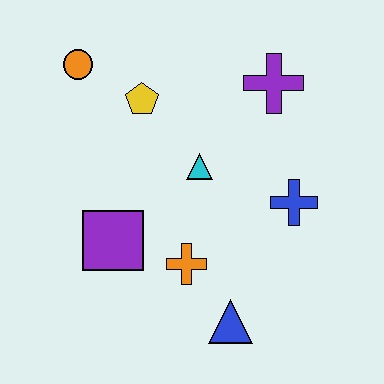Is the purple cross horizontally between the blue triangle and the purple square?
No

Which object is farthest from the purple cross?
The blue triangle is farthest from the purple cross.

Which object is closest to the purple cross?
The cyan triangle is closest to the purple cross.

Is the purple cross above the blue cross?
Yes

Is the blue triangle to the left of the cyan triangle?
No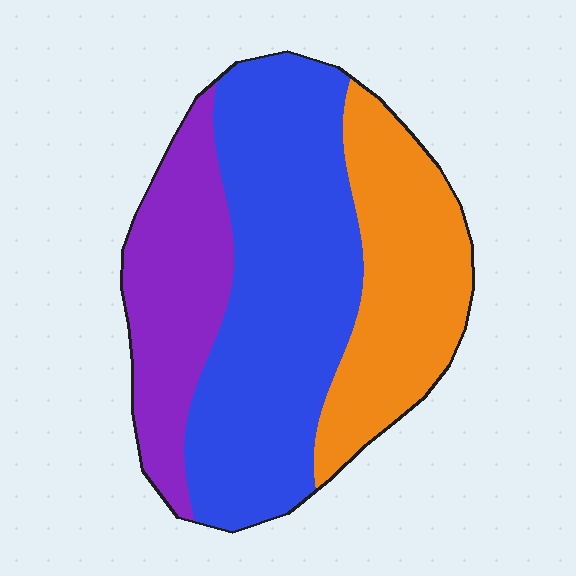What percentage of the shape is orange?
Orange covers roughly 30% of the shape.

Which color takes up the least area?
Purple, at roughly 25%.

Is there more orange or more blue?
Blue.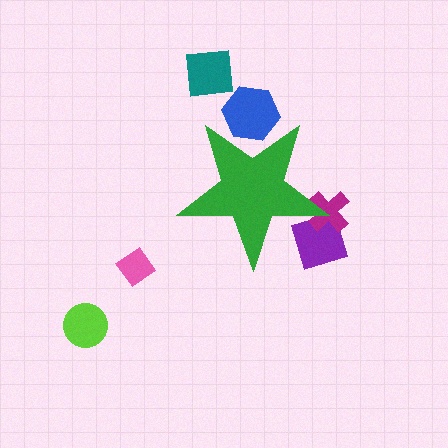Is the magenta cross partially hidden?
Yes, the magenta cross is partially hidden behind the green star.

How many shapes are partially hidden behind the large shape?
3 shapes are partially hidden.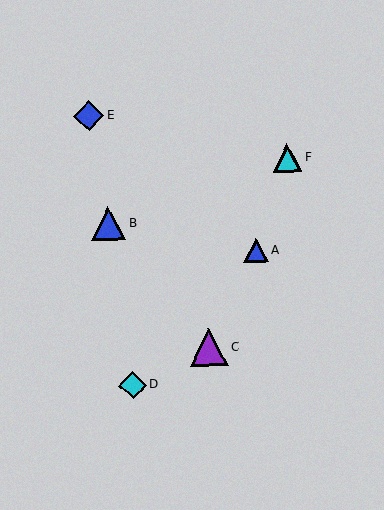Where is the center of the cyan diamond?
The center of the cyan diamond is at (133, 385).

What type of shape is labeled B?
Shape B is a blue triangle.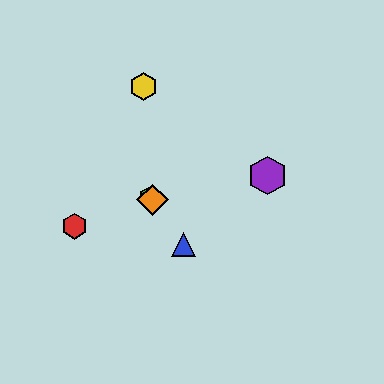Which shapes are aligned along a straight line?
The blue triangle, the green hexagon, the orange diamond are aligned along a straight line.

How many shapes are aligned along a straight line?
3 shapes (the blue triangle, the green hexagon, the orange diamond) are aligned along a straight line.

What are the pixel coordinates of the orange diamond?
The orange diamond is at (153, 200).